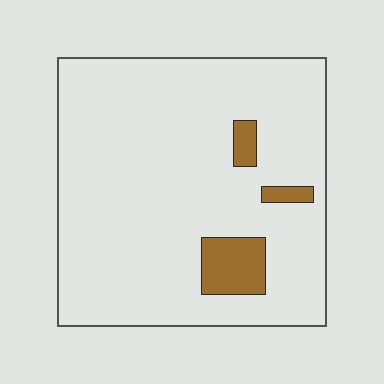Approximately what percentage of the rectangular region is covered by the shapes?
Approximately 10%.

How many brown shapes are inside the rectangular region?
3.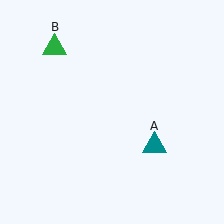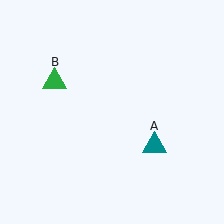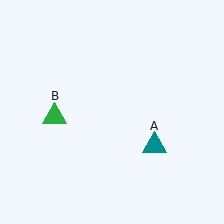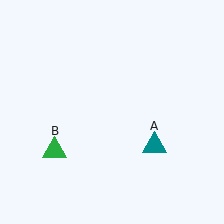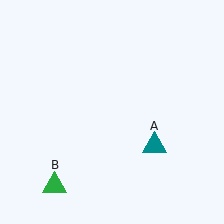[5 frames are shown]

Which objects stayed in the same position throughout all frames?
Teal triangle (object A) remained stationary.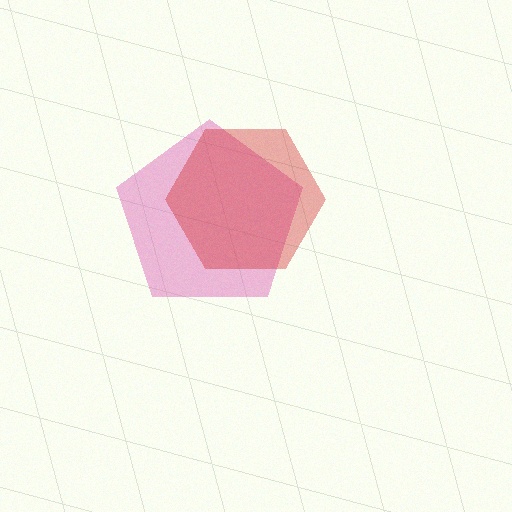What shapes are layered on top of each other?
The layered shapes are: a pink pentagon, a red hexagon.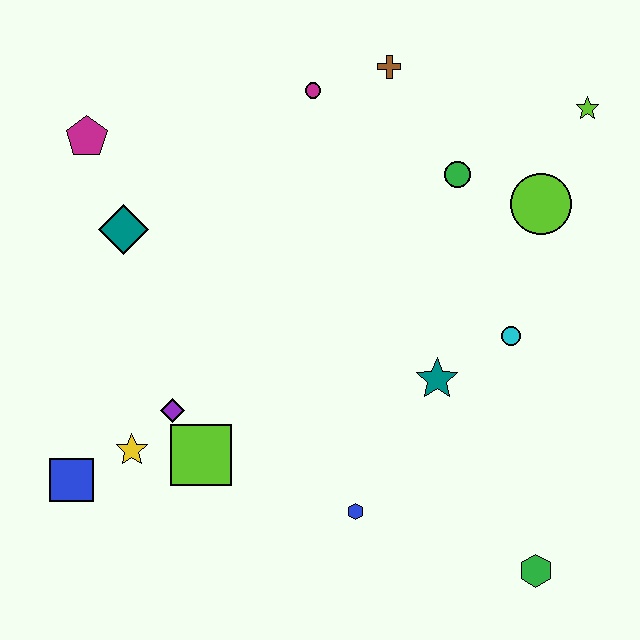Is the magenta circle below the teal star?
No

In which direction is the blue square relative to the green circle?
The blue square is to the left of the green circle.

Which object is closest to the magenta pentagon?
The teal diamond is closest to the magenta pentagon.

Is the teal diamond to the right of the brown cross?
No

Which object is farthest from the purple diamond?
The lime star is farthest from the purple diamond.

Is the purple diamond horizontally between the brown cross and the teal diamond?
Yes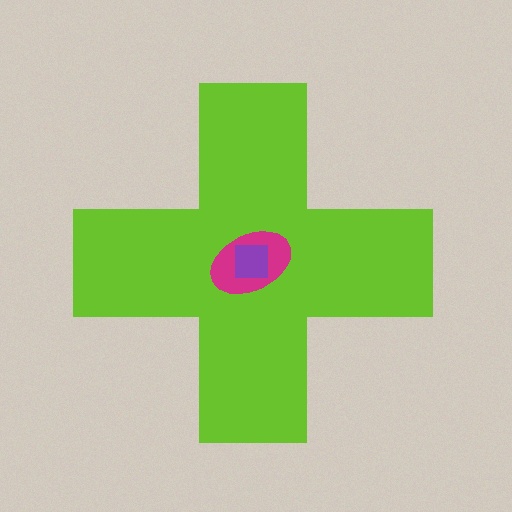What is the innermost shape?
The purple square.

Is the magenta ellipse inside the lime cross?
Yes.